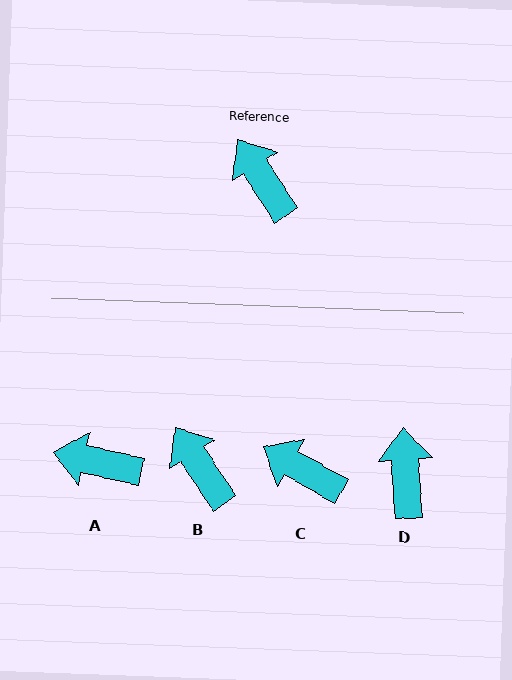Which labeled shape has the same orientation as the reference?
B.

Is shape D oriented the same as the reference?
No, it is off by about 29 degrees.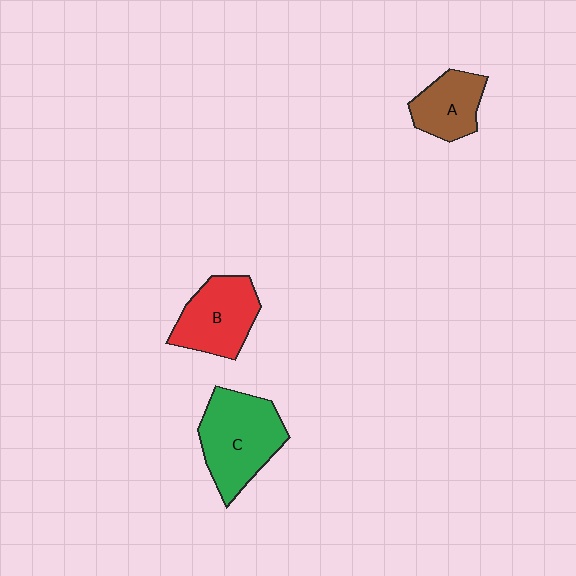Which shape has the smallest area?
Shape A (brown).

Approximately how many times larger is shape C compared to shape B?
Approximately 1.3 times.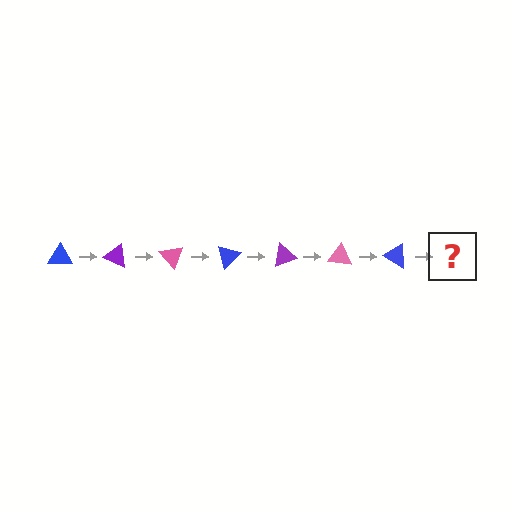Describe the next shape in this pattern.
It should be a purple triangle, rotated 175 degrees from the start.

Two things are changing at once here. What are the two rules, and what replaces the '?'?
The two rules are that it rotates 25 degrees each step and the color cycles through blue, purple, and pink. The '?' should be a purple triangle, rotated 175 degrees from the start.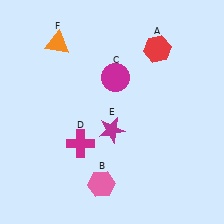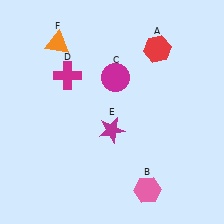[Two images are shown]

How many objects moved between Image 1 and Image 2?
2 objects moved between the two images.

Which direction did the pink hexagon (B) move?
The pink hexagon (B) moved right.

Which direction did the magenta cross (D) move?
The magenta cross (D) moved up.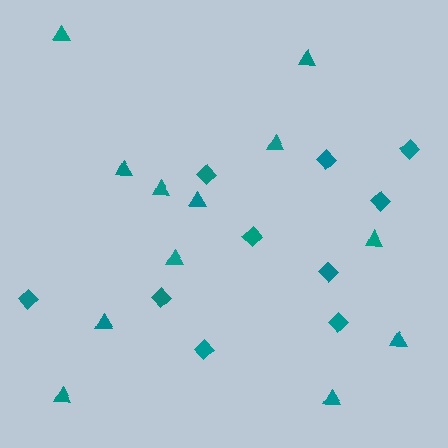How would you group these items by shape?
There are 2 groups: one group of triangles (12) and one group of diamonds (10).